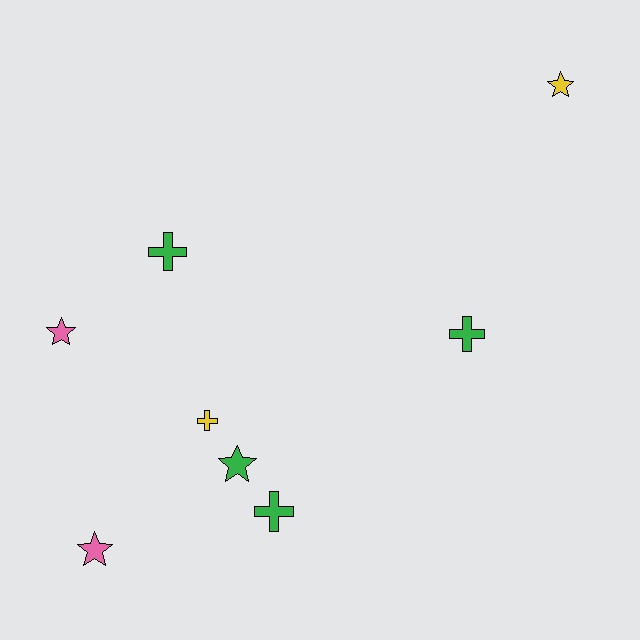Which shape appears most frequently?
Star, with 4 objects.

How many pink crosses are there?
There are no pink crosses.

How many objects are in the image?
There are 8 objects.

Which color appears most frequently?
Green, with 4 objects.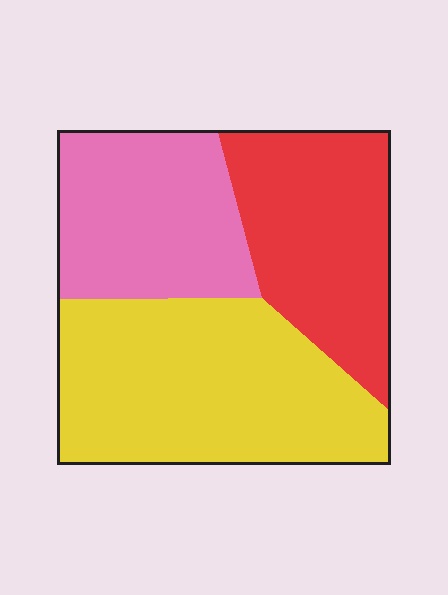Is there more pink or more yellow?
Yellow.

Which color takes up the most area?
Yellow, at roughly 45%.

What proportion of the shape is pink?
Pink covers 28% of the shape.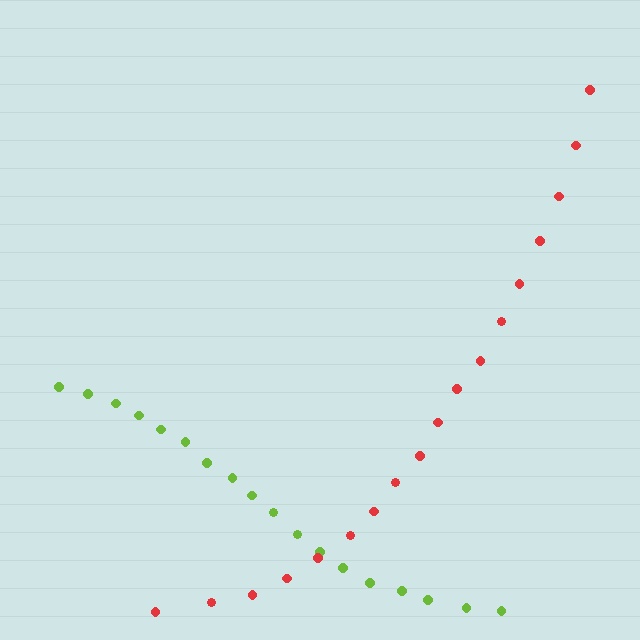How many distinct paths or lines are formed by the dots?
There are 2 distinct paths.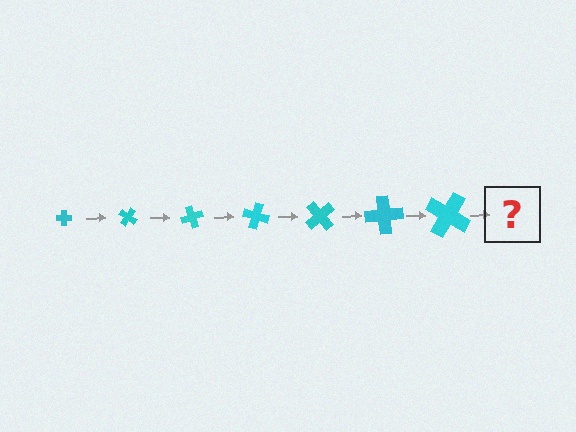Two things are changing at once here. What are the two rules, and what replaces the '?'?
The two rules are that the cross grows larger each step and it rotates 35 degrees each step. The '?' should be a cross, larger than the previous one and rotated 245 degrees from the start.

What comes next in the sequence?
The next element should be a cross, larger than the previous one and rotated 245 degrees from the start.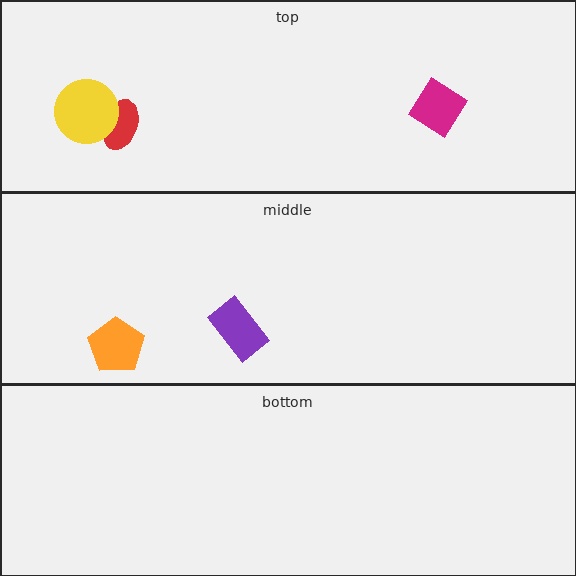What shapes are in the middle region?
The purple rectangle, the orange pentagon.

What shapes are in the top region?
The magenta diamond, the red ellipse, the yellow circle.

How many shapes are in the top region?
3.